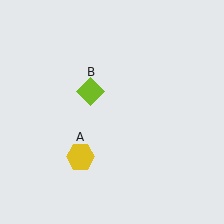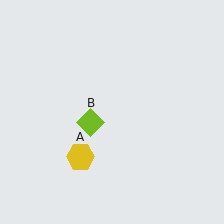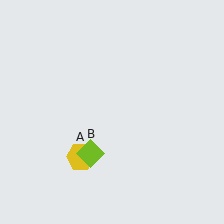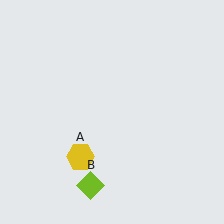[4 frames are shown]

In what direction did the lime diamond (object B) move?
The lime diamond (object B) moved down.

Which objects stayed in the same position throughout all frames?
Yellow hexagon (object A) remained stationary.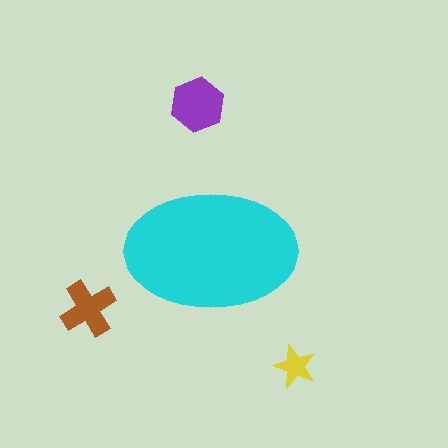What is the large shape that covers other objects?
A cyan ellipse.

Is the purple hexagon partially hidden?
No, the purple hexagon is fully visible.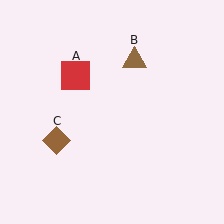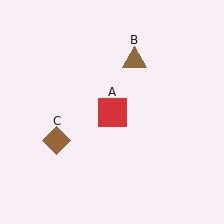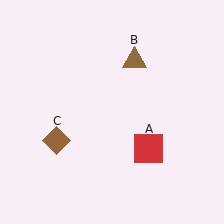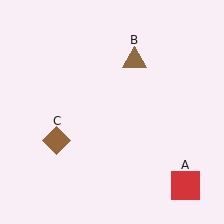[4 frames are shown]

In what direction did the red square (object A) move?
The red square (object A) moved down and to the right.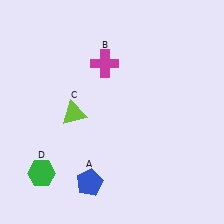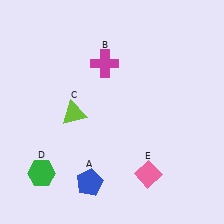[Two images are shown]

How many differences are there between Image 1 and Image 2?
There is 1 difference between the two images.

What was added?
A pink diamond (E) was added in Image 2.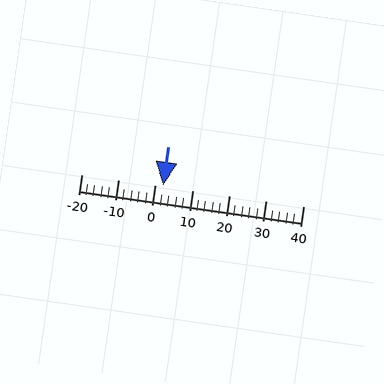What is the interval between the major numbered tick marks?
The major tick marks are spaced 10 units apart.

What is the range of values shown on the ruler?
The ruler shows values from -20 to 40.